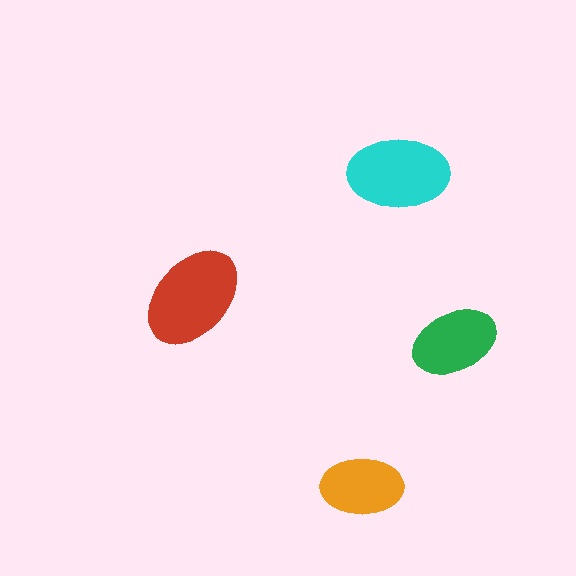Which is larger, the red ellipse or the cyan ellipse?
The red one.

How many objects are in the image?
There are 4 objects in the image.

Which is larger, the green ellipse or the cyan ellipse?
The cyan one.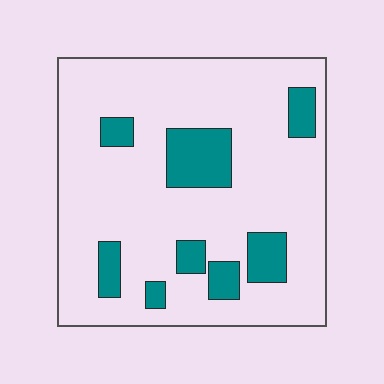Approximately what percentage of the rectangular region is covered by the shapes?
Approximately 15%.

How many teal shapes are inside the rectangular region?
8.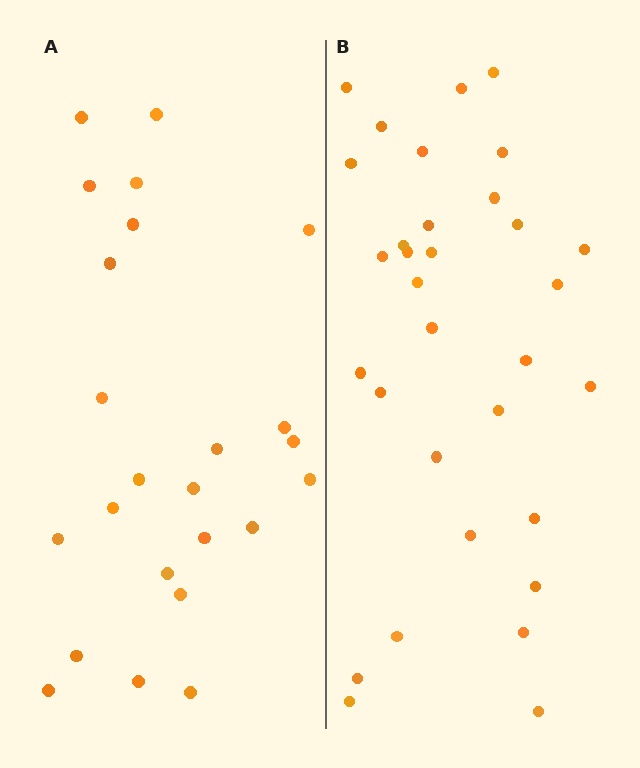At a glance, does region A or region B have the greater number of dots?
Region B (the right region) has more dots.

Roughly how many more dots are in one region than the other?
Region B has roughly 8 or so more dots than region A.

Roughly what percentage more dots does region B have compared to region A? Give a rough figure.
About 35% more.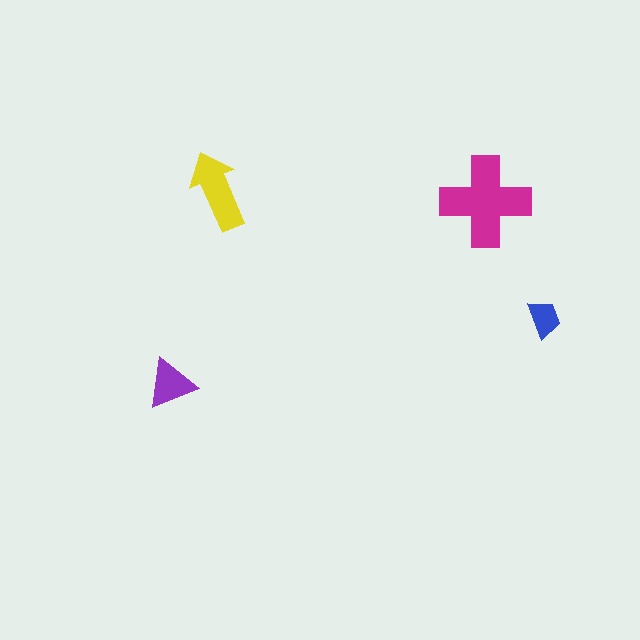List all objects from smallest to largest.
The blue trapezoid, the purple triangle, the yellow arrow, the magenta cross.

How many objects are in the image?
There are 4 objects in the image.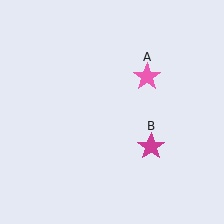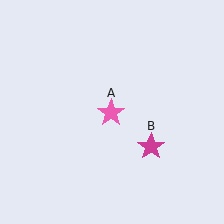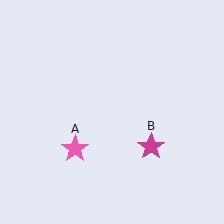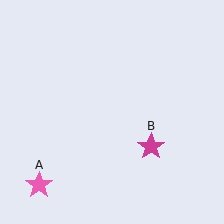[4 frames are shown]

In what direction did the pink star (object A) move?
The pink star (object A) moved down and to the left.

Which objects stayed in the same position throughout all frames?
Magenta star (object B) remained stationary.